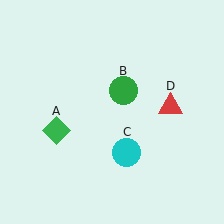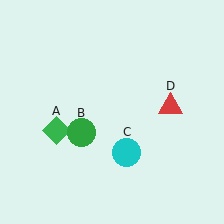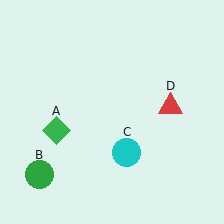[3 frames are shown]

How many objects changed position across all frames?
1 object changed position: green circle (object B).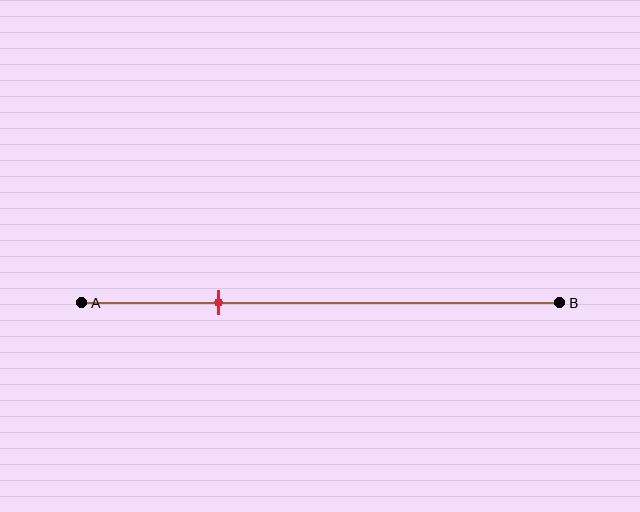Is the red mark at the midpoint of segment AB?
No, the mark is at about 30% from A, not at the 50% midpoint.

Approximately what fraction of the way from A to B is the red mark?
The red mark is approximately 30% of the way from A to B.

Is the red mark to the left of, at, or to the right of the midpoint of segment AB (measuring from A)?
The red mark is to the left of the midpoint of segment AB.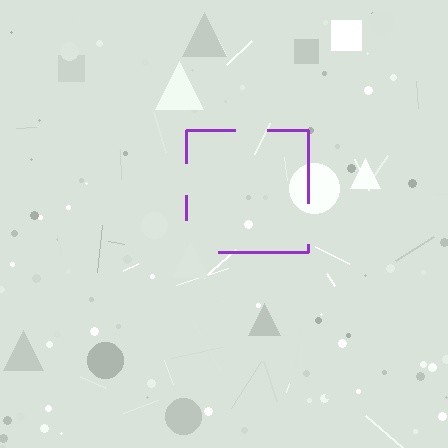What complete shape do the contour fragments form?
The contour fragments form a square.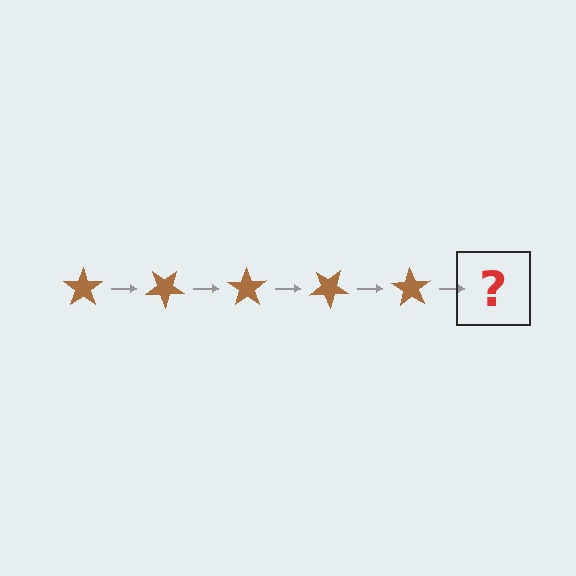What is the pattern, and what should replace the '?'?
The pattern is that the star rotates 35 degrees each step. The '?' should be a brown star rotated 175 degrees.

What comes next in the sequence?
The next element should be a brown star rotated 175 degrees.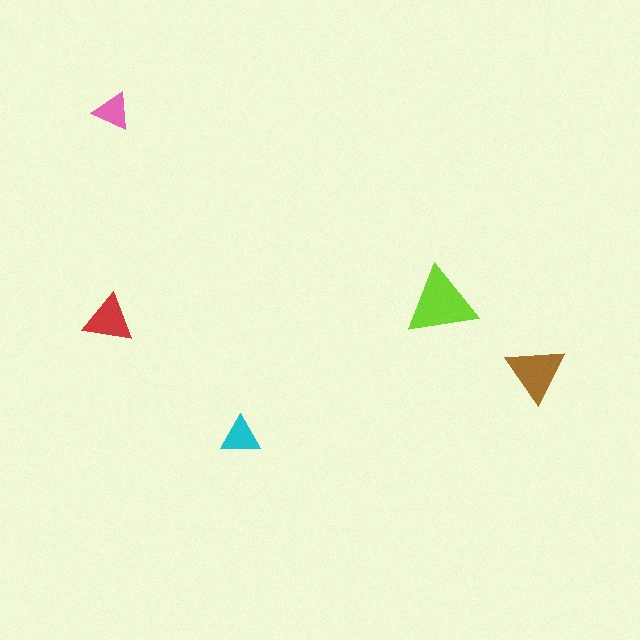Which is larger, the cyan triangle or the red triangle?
The red one.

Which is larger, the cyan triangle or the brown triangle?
The brown one.